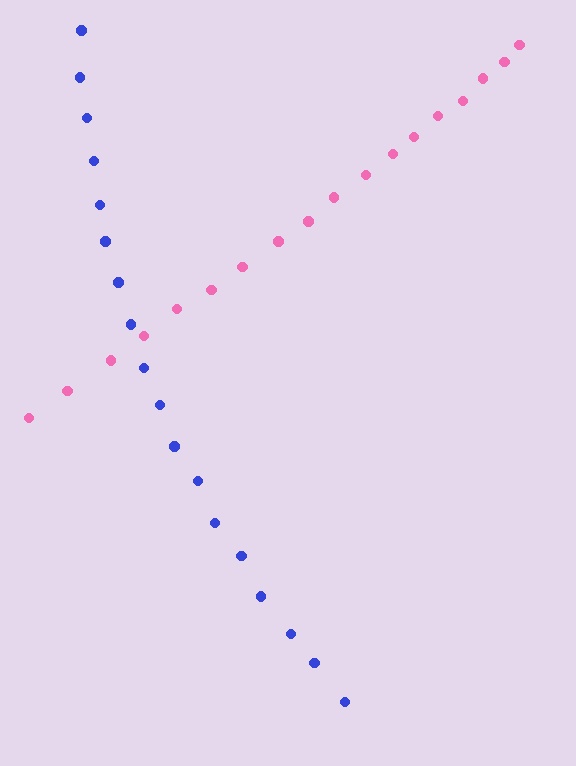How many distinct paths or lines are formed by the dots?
There are 2 distinct paths.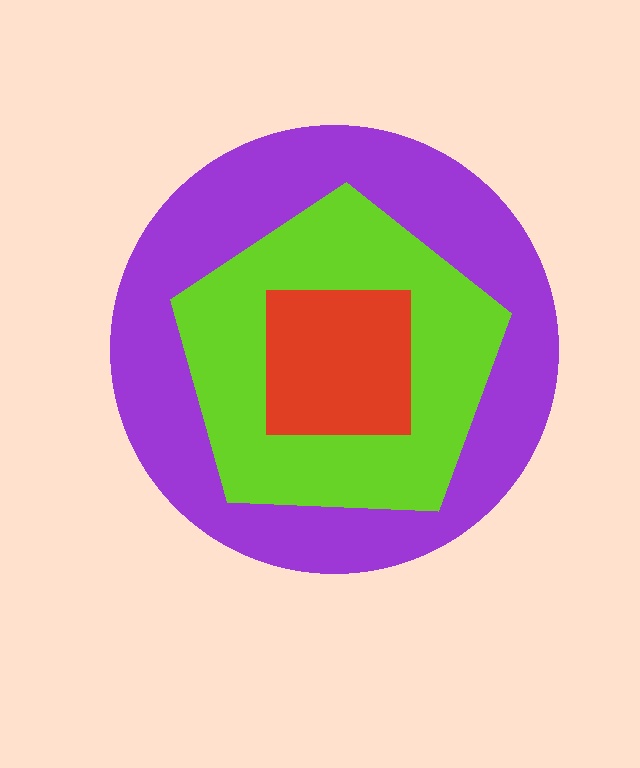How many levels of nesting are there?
3.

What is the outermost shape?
The purple circle.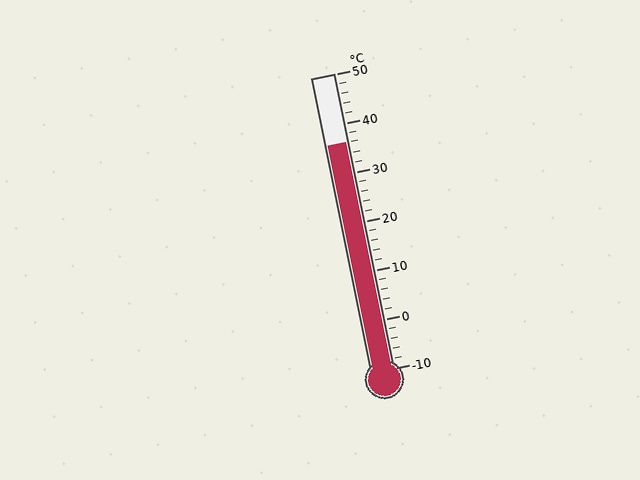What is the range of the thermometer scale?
The thermometer scale ranges from -10°C to 50°C.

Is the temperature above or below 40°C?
The temperature is below 40°C.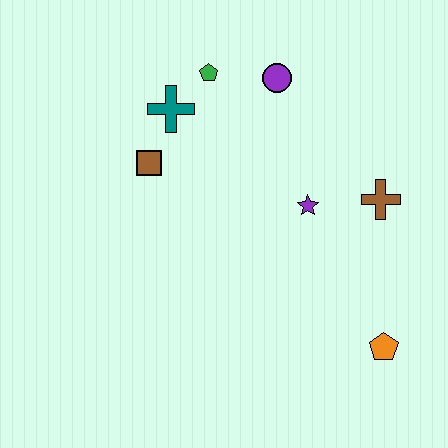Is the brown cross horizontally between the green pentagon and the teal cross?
No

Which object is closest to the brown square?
The teal cross is closest to the brown square.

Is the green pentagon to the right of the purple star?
No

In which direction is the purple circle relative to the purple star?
The purple circle is above the purple star.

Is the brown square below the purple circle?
Yes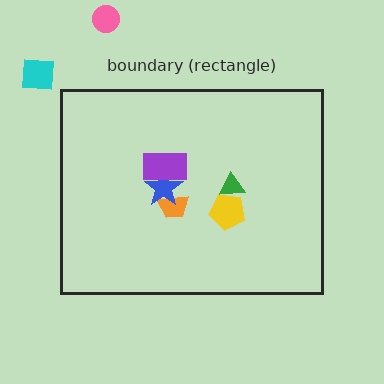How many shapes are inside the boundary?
5 inside, 2 outside.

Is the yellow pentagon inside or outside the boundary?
Inside.